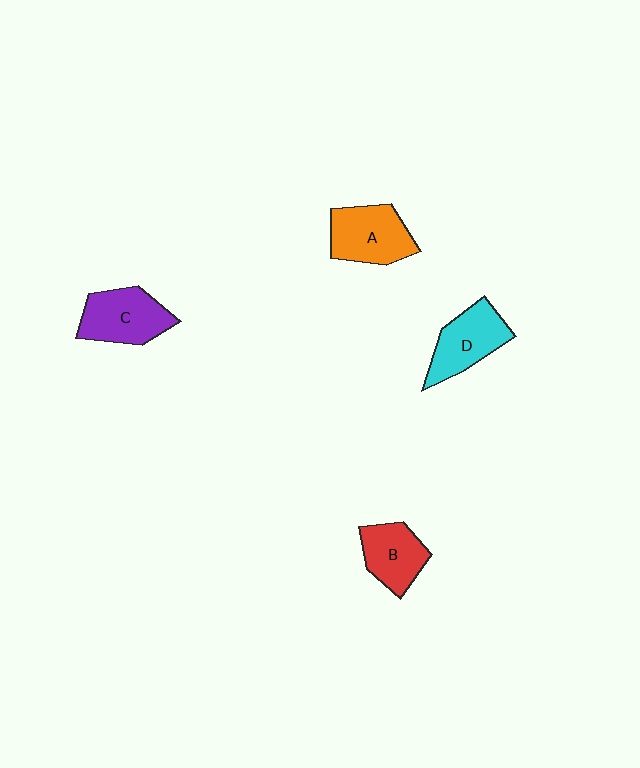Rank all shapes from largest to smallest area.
From largest to smallest: C (purple), A (orange), D (cyan), B (red).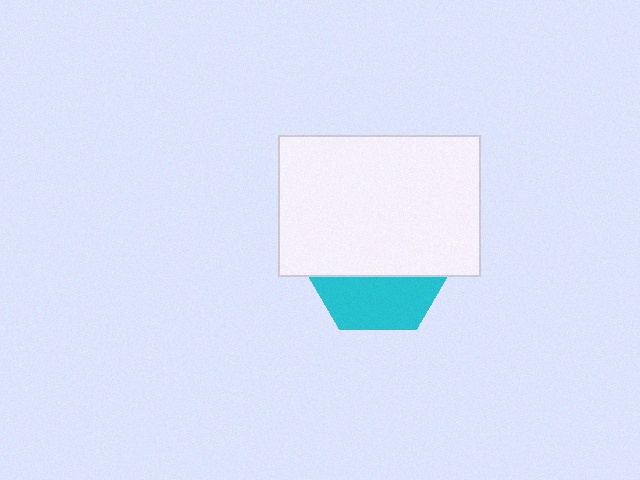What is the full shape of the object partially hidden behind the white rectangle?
The partially hidden object is a cyan hexagon.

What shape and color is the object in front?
The object in front is a white rectangle.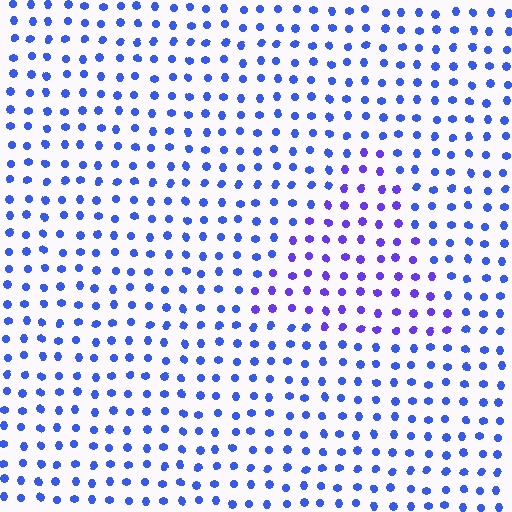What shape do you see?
I see a triangle.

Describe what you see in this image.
The image is filled with small blue elements in a uniform arrangement. A triangle-shaped region is visible where the elements are tinted to a slightly different hue, forming a subtle color boundary.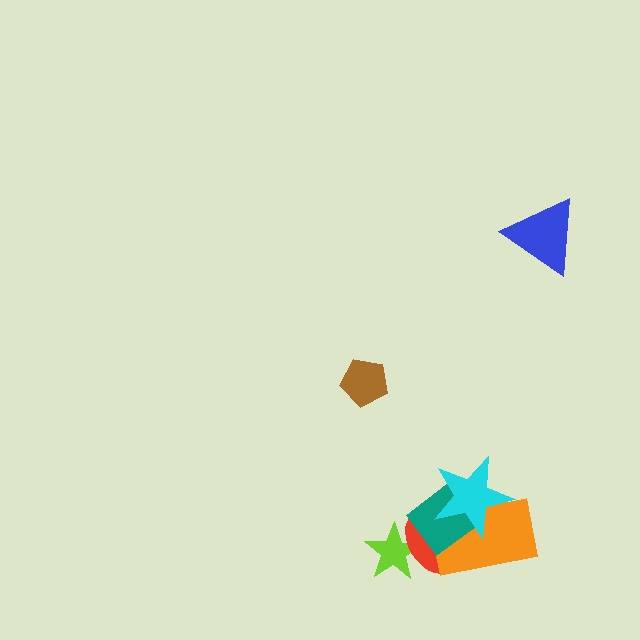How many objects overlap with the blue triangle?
0 objects overlap with the blue triangle.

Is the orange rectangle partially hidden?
Yes, it is partially covered by another shape.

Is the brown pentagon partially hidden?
No, no other shape covers it.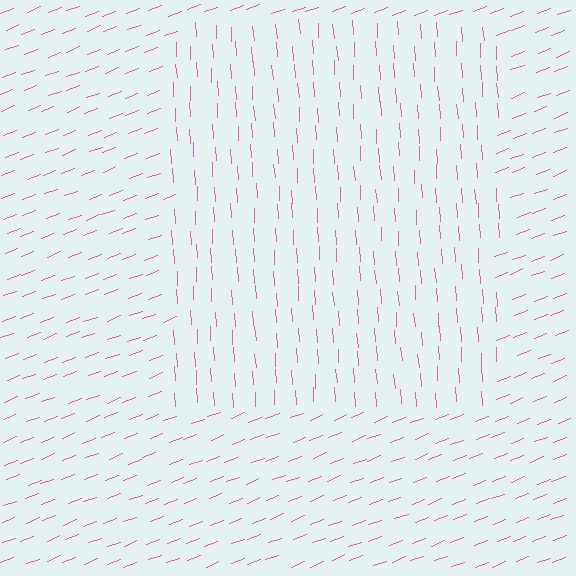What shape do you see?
I see a rectangle.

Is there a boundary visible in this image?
Yes, there is a texture boundary formed by a change in line orientation.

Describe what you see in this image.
The image is filled with small pink line segments. A rectangle region in the image has lines oriented differently from the surrounding lines, creating a visible texture boundary.